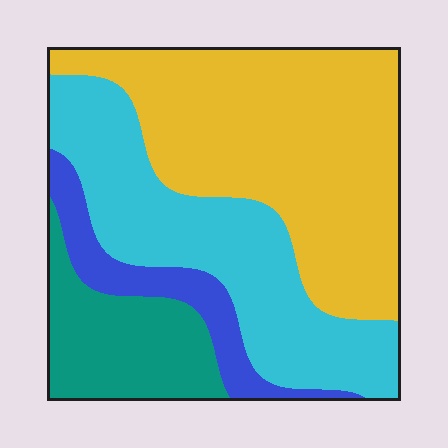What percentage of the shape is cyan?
Cyan covers roughly 30% of the shape.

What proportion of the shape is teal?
Teal covers roughly 15% of the shape.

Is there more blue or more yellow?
Yellow.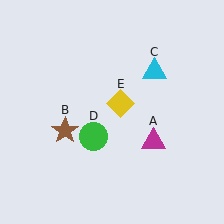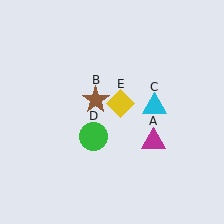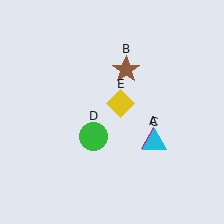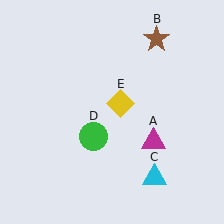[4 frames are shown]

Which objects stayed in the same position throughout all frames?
Magenta triangle (object A) and green circle (object D) and yellow diamond (object E) remained stationary.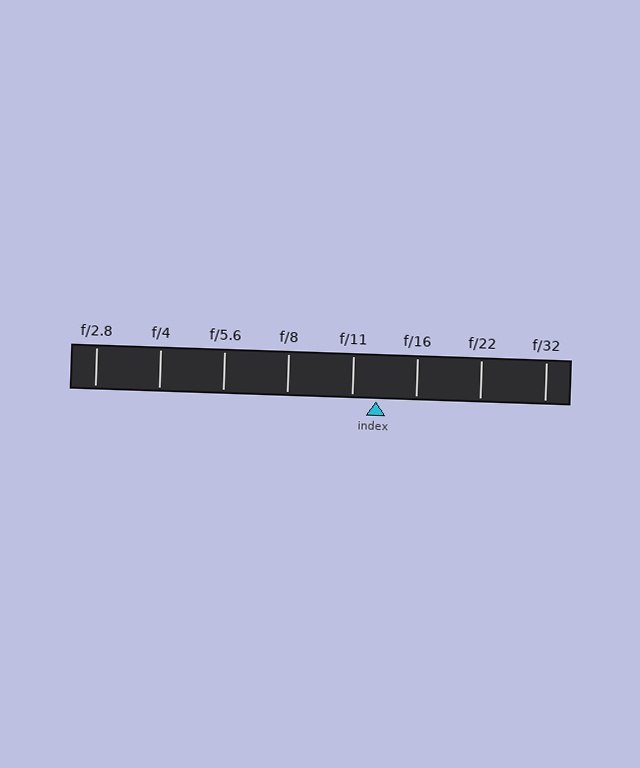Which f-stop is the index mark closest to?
The index mark is closest to f/11.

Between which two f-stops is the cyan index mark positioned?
The index mark is between f/11 and f/16.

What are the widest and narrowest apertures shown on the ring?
The widest aperture shown is f/2.8 and the narrowest is f/32.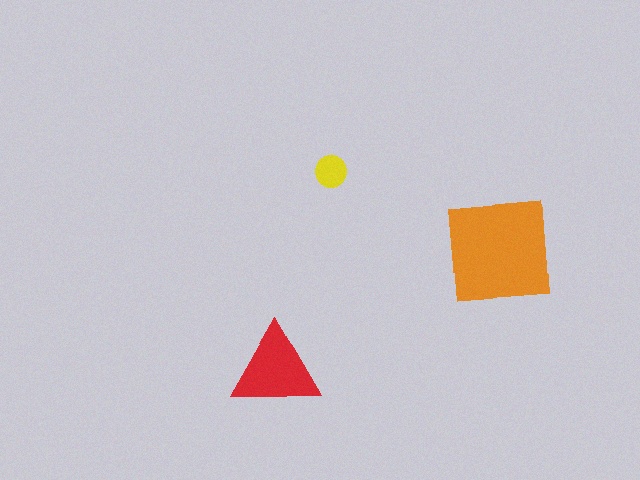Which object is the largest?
The orange square.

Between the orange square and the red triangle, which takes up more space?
The orange square.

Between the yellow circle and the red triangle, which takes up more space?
The red triangle.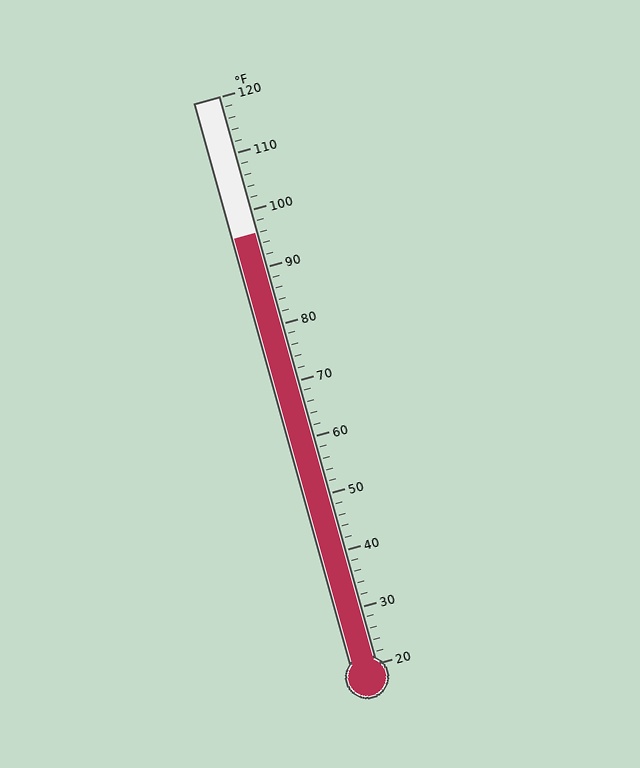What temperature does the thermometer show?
The thermometer shows approximately 96°F.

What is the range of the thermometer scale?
The thermometer scale ranges from 20°F to 120°F.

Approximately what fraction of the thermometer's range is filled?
The thermometer is filled to approximately 75% of its range.